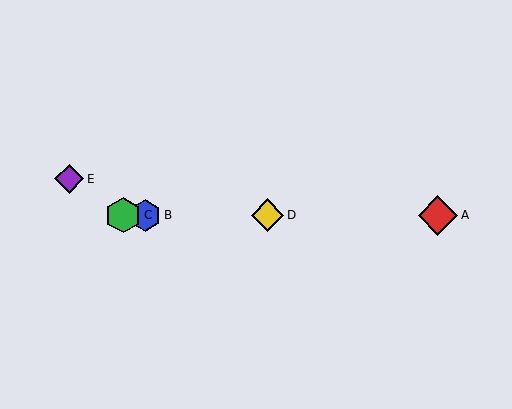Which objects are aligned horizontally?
Objects A, B, C, D are aligned horizontally.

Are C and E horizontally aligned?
No, C is at y≈215 and E is at y≈179.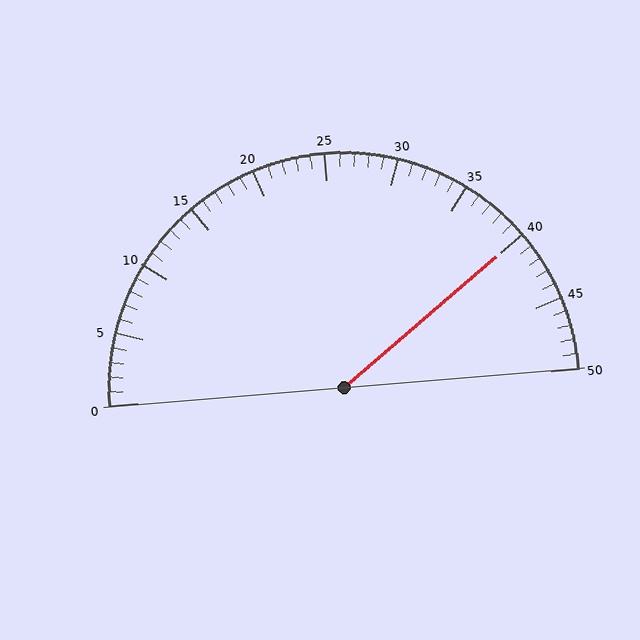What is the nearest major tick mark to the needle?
The nearest major tick mark is 40.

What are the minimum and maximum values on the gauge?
The gauge ranges from 0 to 50.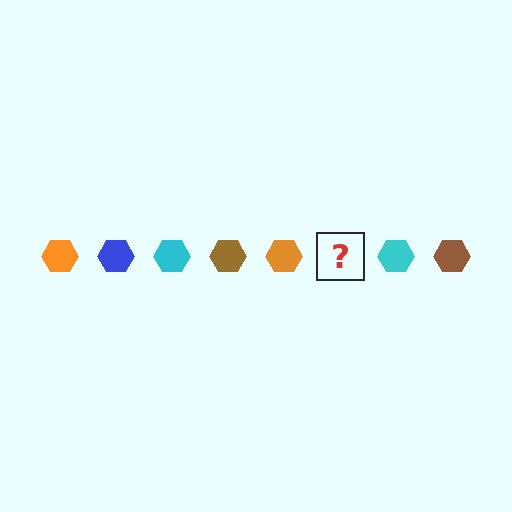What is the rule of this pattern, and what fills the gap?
The rule is that the pattern cycles through orange, blue, cyan, brown hexagons. The gap should be filled with a blue hexagon.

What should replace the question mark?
The question mark should be replaced with a blue hexagon.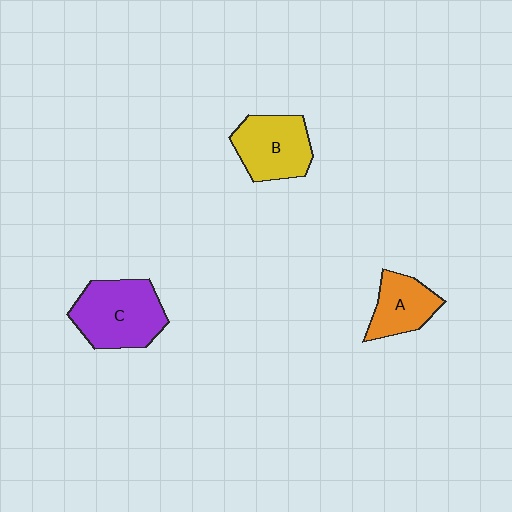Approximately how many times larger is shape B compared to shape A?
Approximately 1.3 times.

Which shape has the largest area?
Shape C (purple).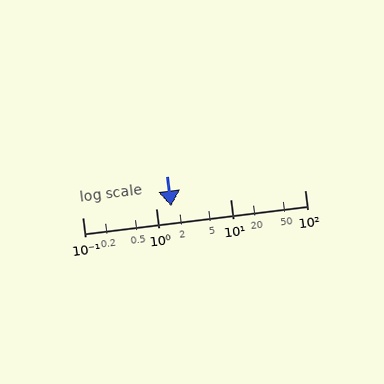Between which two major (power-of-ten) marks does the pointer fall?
The pointer is between 1 and 10.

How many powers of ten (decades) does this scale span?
The scale spans 3 decades, from 0.1 to 100.